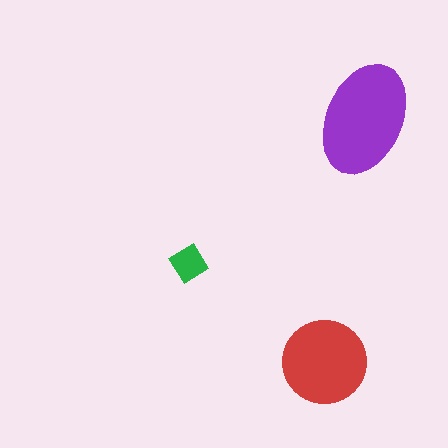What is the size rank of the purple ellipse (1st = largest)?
1st.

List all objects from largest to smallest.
The purple ellipse, the red circle, the green diamond.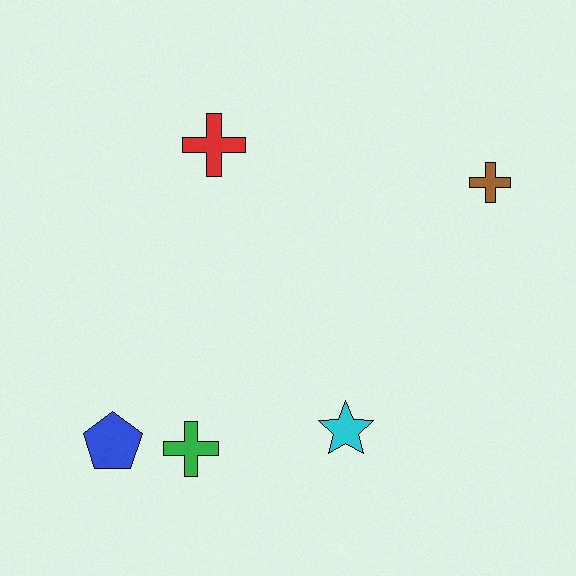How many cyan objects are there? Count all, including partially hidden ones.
There is 1 cyan object.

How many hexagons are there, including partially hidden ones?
There are no hexagons.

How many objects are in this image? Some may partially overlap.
There are 5 objects.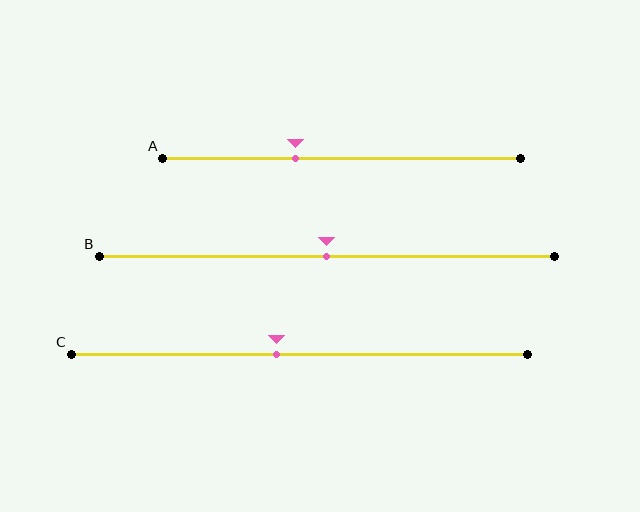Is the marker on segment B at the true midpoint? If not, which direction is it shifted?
Yes, the marker on segment B is at the true midpoint.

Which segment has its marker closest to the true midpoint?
Segment B has its marker closest to the true midpoint.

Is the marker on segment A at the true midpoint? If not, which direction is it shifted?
No, the marker on segment A is shifted to the left by about 13% of the segment length.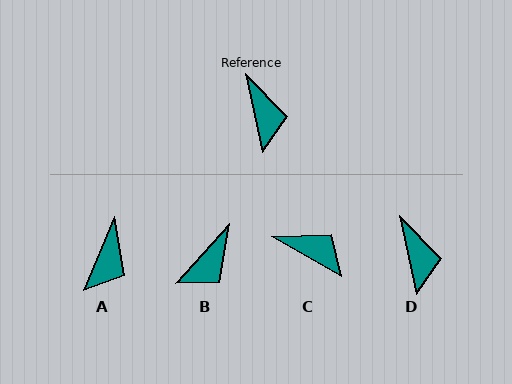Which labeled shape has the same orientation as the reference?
D.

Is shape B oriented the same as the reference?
No, it is off by about 54 degrees.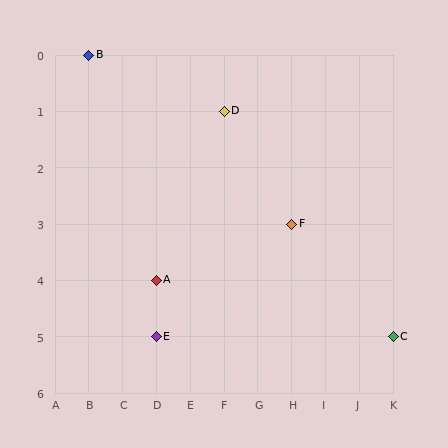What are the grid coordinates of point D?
Point D is at grid coordinates (F, 1).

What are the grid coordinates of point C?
Point C is at grid coordinates (K, 5).